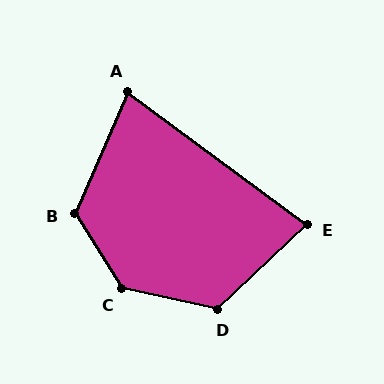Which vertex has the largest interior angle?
C, at approximately 134 degrees.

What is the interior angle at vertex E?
Approximately 80 degrees (acute).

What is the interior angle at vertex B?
Approximately 124 degrees (obtuse).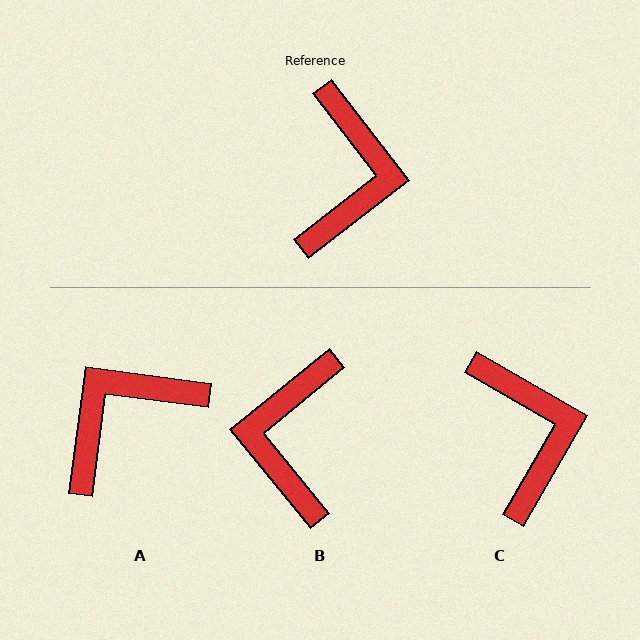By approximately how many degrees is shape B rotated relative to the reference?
Approximately 179 degrees clockwise.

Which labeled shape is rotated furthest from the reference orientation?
B, about 179 degrees away.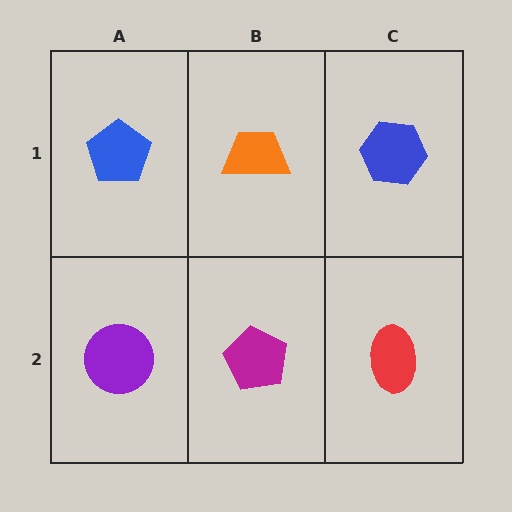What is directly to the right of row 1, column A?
An orange trapezoid.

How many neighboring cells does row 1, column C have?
2.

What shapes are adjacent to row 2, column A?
A blue pentagon (row 1, column A), a magenta pentagon (row 2, column B).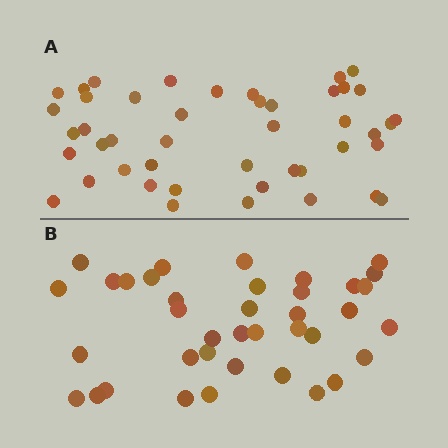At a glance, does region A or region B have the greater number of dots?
Region A (the top region) has more dots.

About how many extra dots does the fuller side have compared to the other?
Region A has roughly 8 or so more dots than region B.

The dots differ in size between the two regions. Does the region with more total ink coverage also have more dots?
No. Region B has more total ink coverage because its dots are larger, but region A actually contains more individual dots. Total area can be misleading — the number of items is what matters here.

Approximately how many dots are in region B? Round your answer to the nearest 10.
About 40 dots. (The exact count is 38, which rounds to 40.)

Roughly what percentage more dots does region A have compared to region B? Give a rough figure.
About 20% more.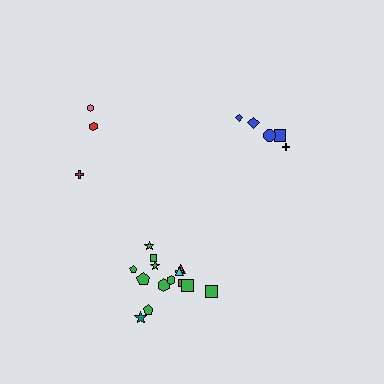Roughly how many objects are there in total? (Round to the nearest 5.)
Roughly 25 objects in total.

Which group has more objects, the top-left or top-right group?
The top-right group.